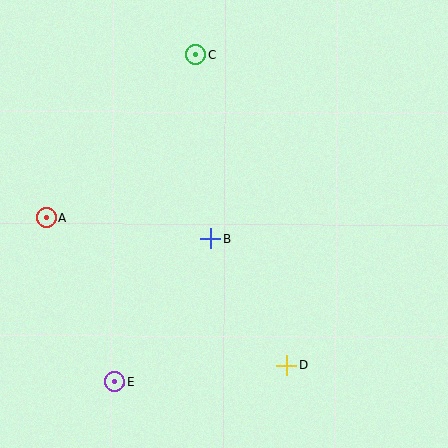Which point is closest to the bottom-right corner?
Point D is closest to the bottom-right corner.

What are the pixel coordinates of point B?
Point B is at (211, 239).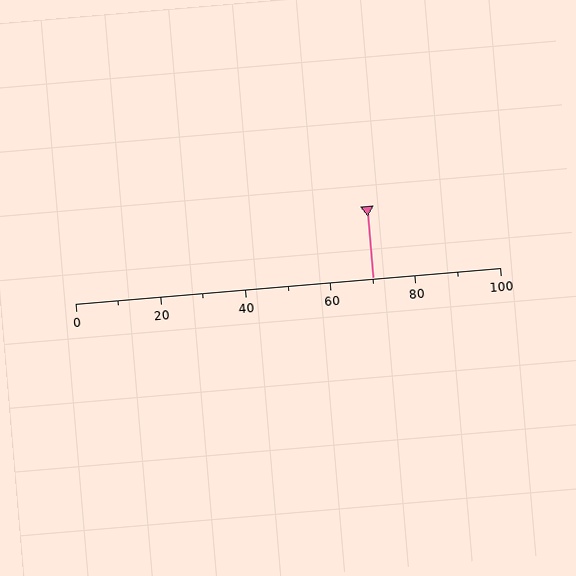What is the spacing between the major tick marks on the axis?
The major ticks are spaced 20 apart.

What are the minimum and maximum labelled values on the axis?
The axis runs from 0 to 100.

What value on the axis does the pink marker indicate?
The marker indicates approximately 70.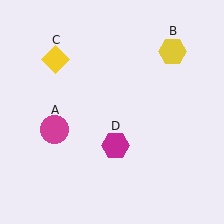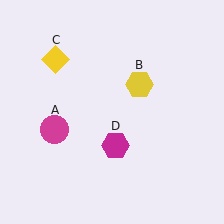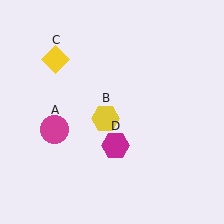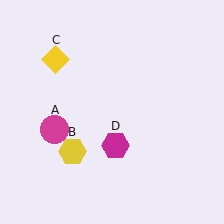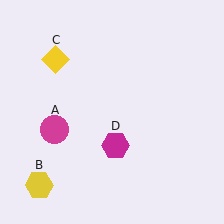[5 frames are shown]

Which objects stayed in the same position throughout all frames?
Magenta circle (object A) and yellow diamond (object C) and magenta hexagon (object D) remained stationary.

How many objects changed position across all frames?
1 object changed position: yellow hexagon (object B).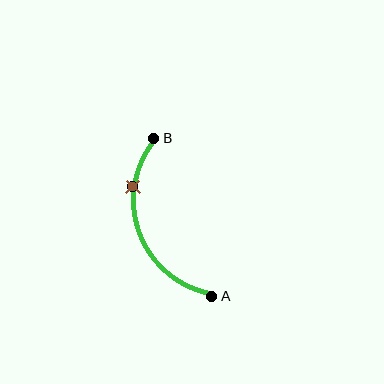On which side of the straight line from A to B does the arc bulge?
The arc bulges to the left of the straight line connecting A and B.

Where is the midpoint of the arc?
The arc midpoint is the point on the curve farthest from the straight line joining A and B. It sits to the left of that line.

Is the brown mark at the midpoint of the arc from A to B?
No. The brown mark lies on the arc but is closer to endpoint B. The arc midpoint would be at the point on the curve equidistant along the arc from both A and B.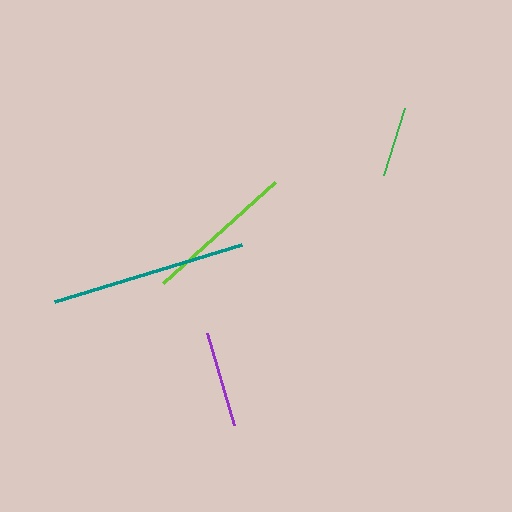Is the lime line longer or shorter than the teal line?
The teal line is longer than the lime line.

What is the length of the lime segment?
The lime segment is approximately 150 pixels long.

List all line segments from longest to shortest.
From longest to shortest: teal, lime, purple, green.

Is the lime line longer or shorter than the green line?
The lime line is longer than the green line.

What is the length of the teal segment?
The teal segment is approximately 196 pixels long.